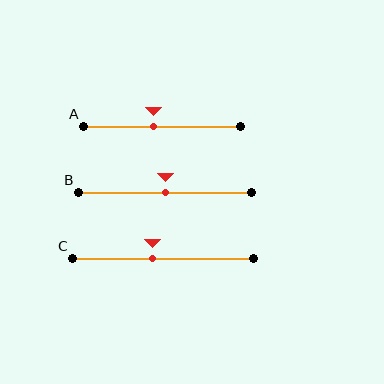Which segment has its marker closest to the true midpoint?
Segment B has its marker closest to the true midpoint.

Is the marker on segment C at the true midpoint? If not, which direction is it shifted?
No, the marker on segment C is shifted to the left by about 6% of the segment length.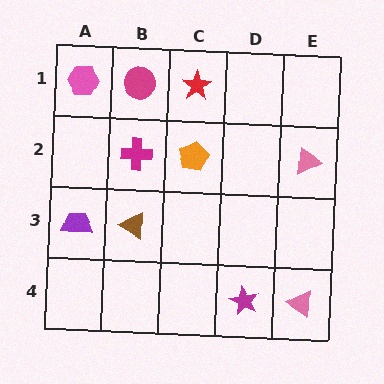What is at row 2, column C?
An orange pentagon.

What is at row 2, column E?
A pink triangle.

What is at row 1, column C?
A red star.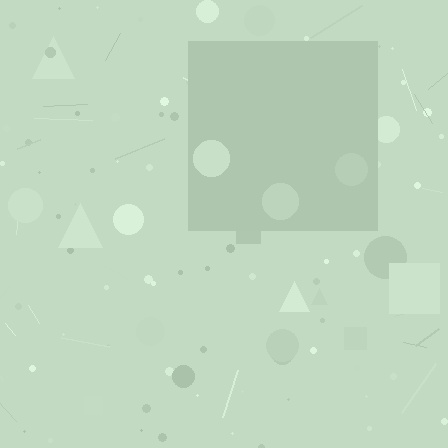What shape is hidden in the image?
A square is hidden in the image.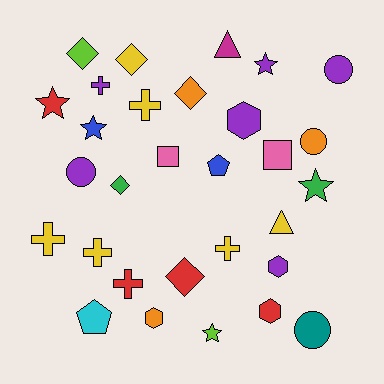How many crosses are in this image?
There are 6 crosses.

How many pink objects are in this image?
There are 2 pink objects.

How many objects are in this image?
There are 30 objects.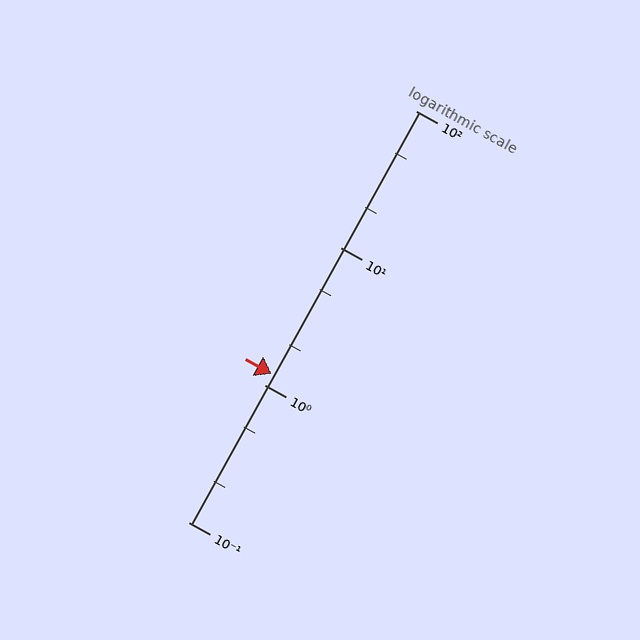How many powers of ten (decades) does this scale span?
The scale spans 3 decades, from 0.1 to 100.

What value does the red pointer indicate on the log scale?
The pointer indicates approximately 1.2.